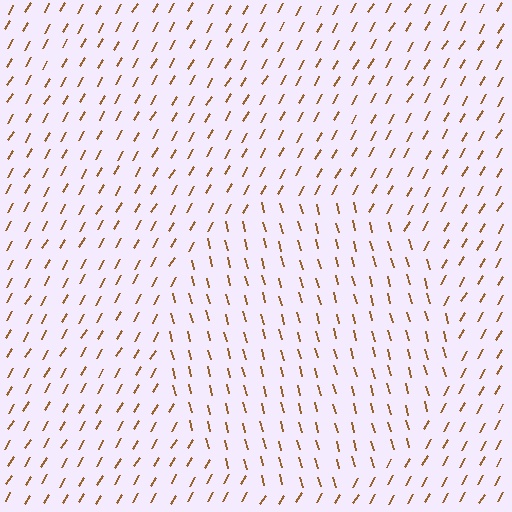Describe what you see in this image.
The image is filled with small brown line segments. A circle region in the image has lines oriented differently from the surrounding lines, creating a visible texture boundary.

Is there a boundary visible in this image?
Yes, there is a texture boundary formed by a change in line orientation.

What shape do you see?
I see a circle.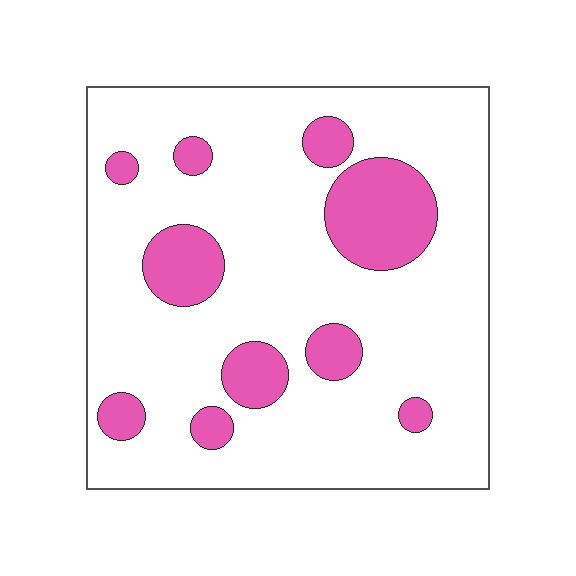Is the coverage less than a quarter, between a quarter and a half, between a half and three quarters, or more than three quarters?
Less than a quarter.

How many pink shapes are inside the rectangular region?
10.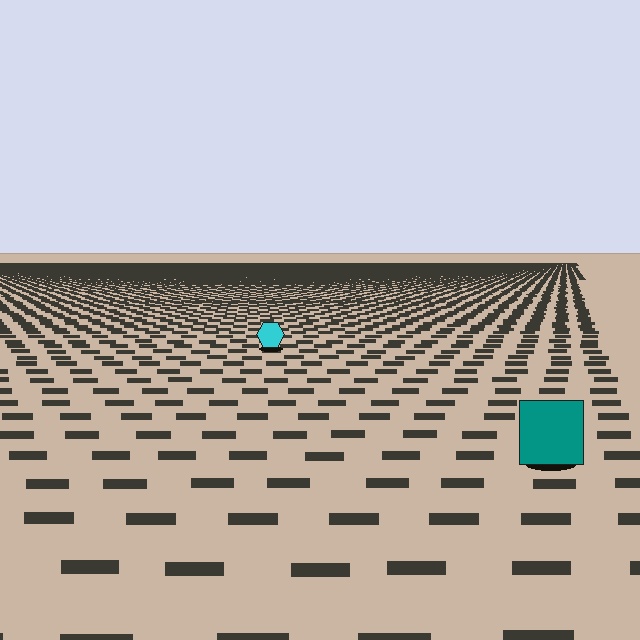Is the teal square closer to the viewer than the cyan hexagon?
Yes. The teal square is closer — you can tell from the texture gradient: the ground texture is coarser near it.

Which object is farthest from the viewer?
The cyan hexagon is farthest from the viewer. It appears smaller and the ground texture around it is denser.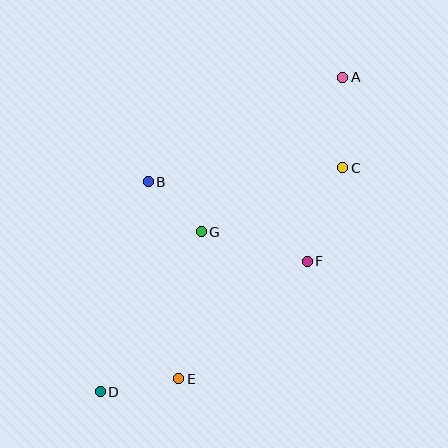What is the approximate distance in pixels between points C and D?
The distance between C and D is approximately 330 pixels.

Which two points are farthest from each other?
Points A and D are farthest from each other.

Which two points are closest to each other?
Points B and G are closest to each other.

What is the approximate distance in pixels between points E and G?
The distance between E and G is approximately 149 pixels.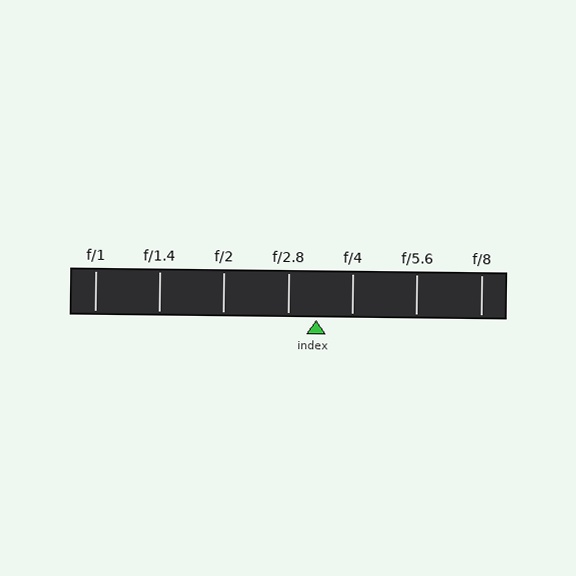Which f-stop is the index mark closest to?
The index mark is closest to f/2.8.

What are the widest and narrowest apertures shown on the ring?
The widest aperture shown is f/1 and the narrowest is f/8.